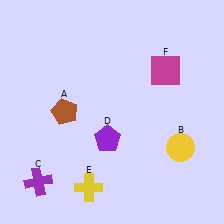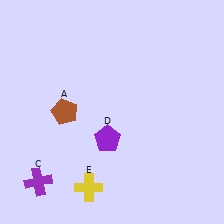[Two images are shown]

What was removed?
The yellow circle (B), the magenta square (F) were removed in Image 2.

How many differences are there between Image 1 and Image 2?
There are 2 differences between the two images.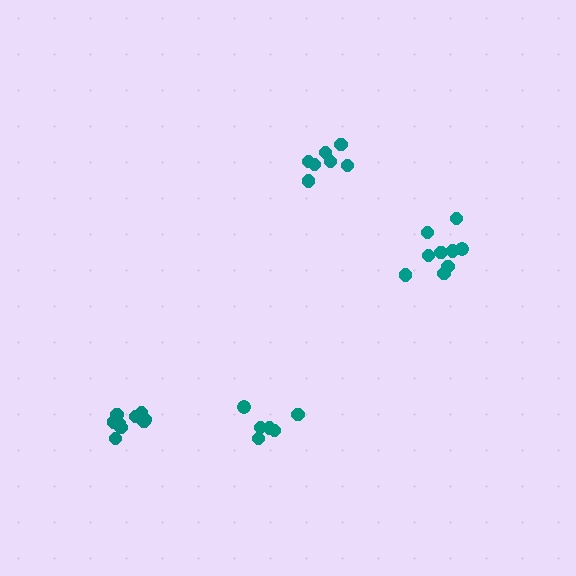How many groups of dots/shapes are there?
There are 4 groups.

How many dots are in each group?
Group 1: 9 dots, Group 2: 7 dots, Group 3: 10 dots, Group 4: 7 dots (33 total).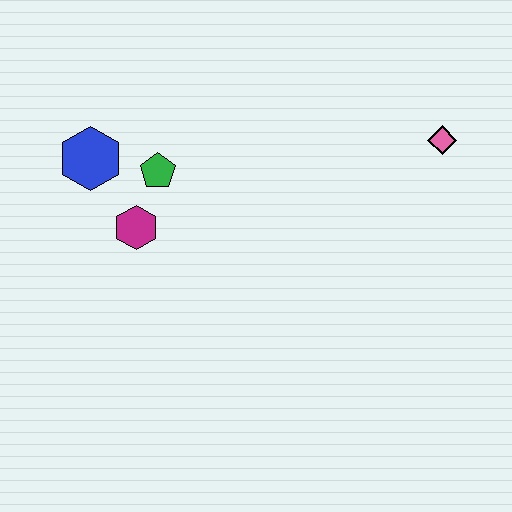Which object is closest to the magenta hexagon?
The green pentagon is closest to the magenta hexagon.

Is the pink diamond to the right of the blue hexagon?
Yes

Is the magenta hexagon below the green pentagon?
Yes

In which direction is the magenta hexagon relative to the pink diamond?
The magenta hexagon is to the left of the pink diamond.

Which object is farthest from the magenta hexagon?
The pink diamond is farthest from the magenta hexagon.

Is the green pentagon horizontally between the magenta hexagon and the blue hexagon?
No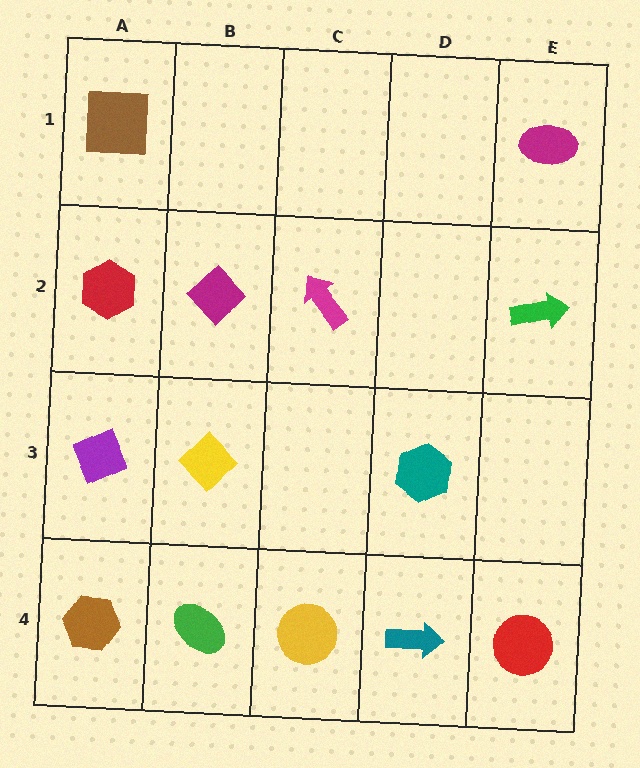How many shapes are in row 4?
5 shapes.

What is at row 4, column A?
A brown hexagon.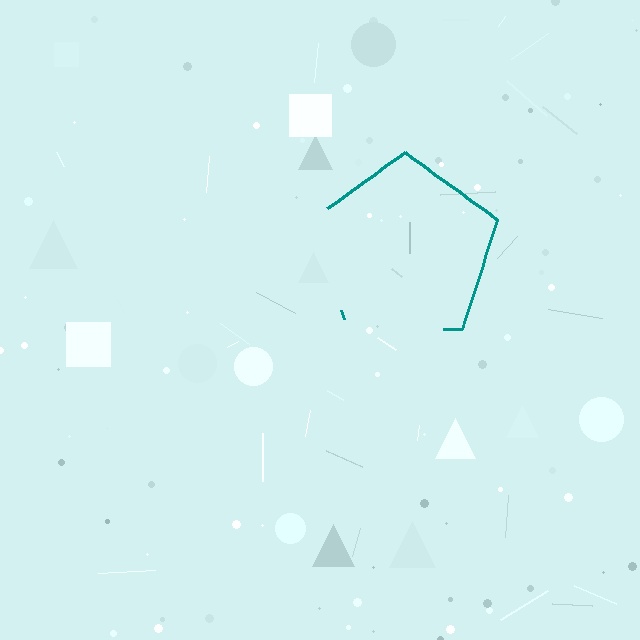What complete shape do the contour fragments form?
The contour fragments form a pentagon.